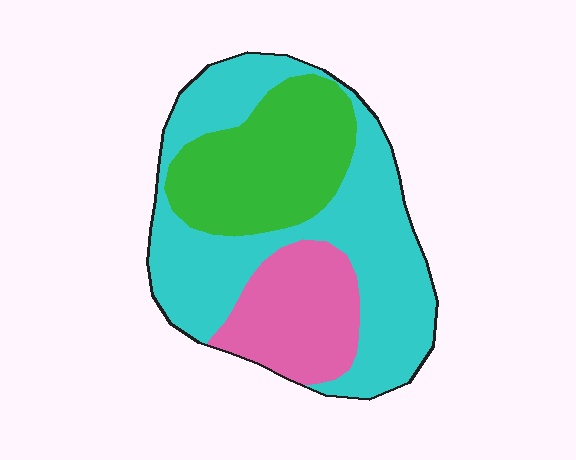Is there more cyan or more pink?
Cyan.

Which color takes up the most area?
Cyan, at roughly 50%.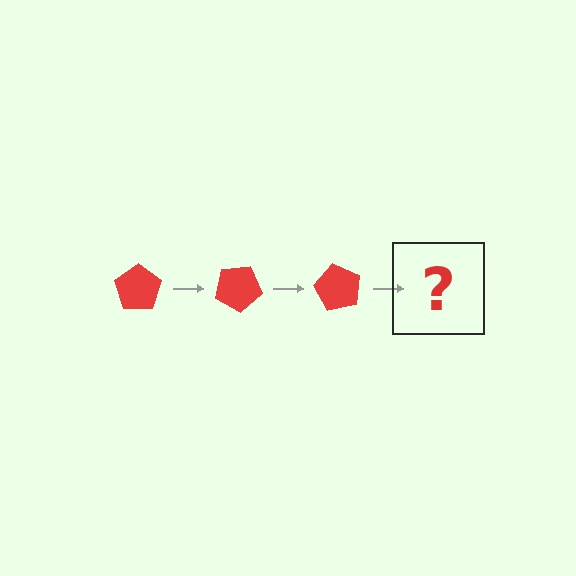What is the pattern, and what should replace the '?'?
The pattern is that the pentagon rotates 30 degrees each step. The '?' should be a red pentagon rotated 90 degrees.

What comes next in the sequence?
The next element should be a red pentagon rotated 90 degrees.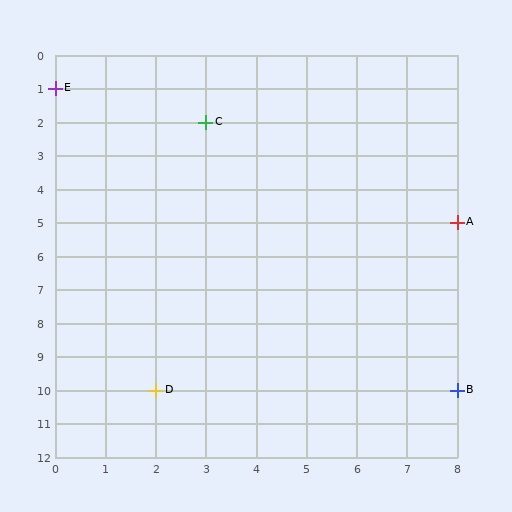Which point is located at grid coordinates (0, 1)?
Point E is at (0, 1).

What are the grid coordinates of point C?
Point C is at grid coordinates (3, 2).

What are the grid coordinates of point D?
Point D is at grid coordinates (2, 10).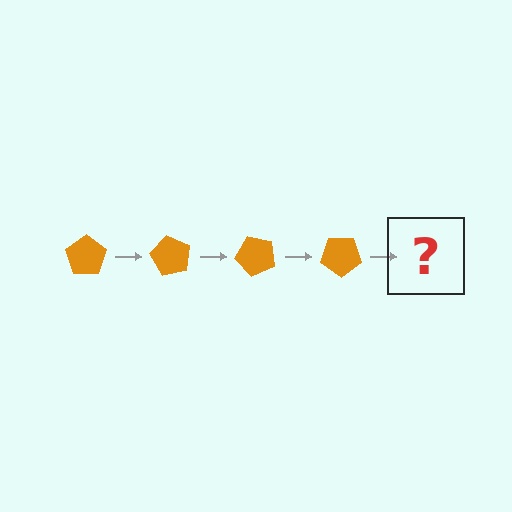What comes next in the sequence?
The next element should be an orange pentagon rotated 240 degrees.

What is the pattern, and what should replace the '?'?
The pattern is that the pentagon rotates 60 degrees each step. The '?' should be an orange pentagon rotated 240 degrees.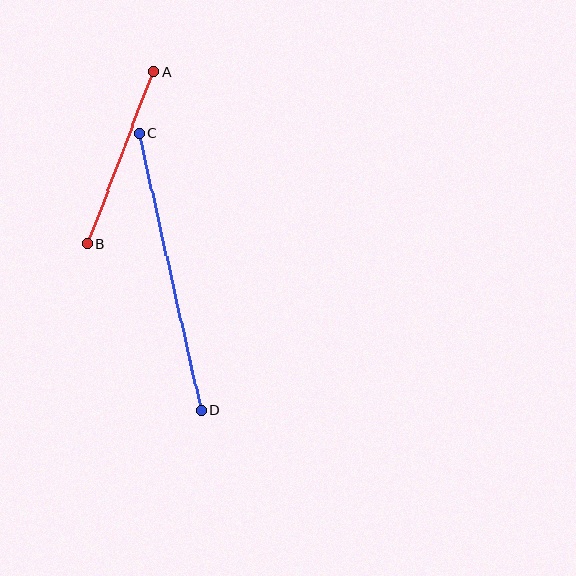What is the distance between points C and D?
The distance is approximately 284 pixels.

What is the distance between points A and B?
The distance is approximately 184 pixels.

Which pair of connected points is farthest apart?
Points C and D are farthest apart.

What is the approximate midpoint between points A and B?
The midpoint is at approximately (120, 158) pixels.